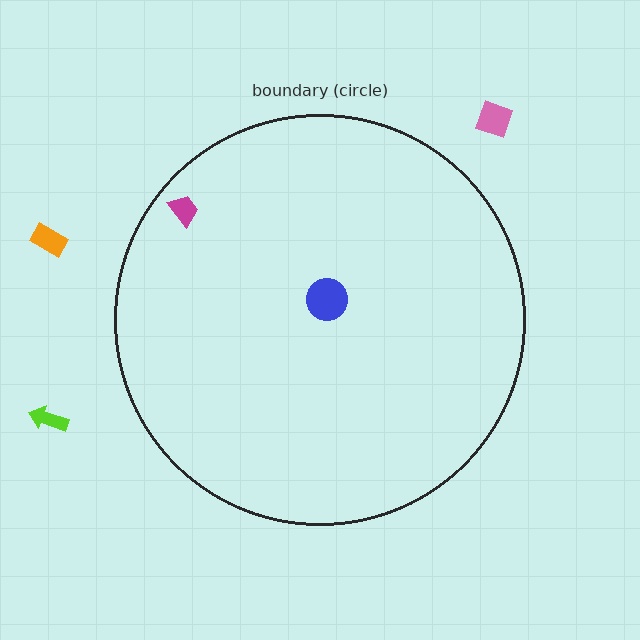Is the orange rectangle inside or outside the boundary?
Outside.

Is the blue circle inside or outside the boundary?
Inside.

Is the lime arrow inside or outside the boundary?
Outside.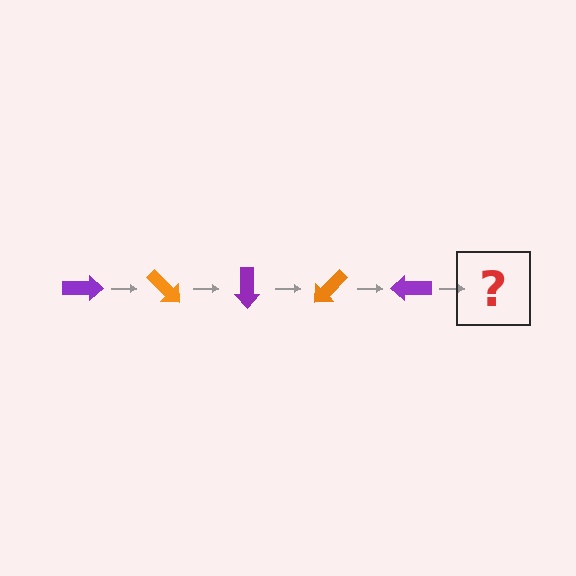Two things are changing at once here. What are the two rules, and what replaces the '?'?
The two rules are that it rotates 45 degrees each step and the color cycles through purple and orange. The '?' should be an orange arrow, rotated 225 degrees from the start.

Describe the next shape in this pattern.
It should be an orange arrow, rotated 225 degrees from the start.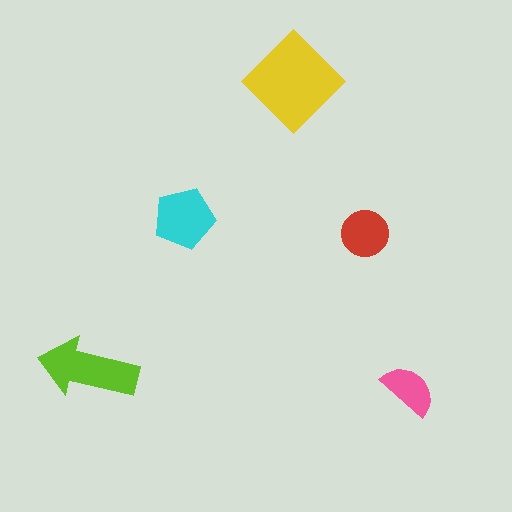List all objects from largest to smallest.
The yellow diamond, the lime arrow, the cyan pentagon, the red circle, the pink semicircle.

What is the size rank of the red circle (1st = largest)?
4th.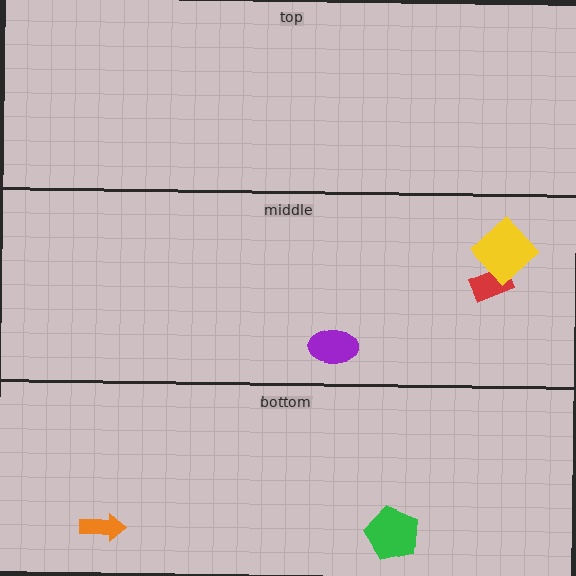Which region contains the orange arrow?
The bottom region.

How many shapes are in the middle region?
3.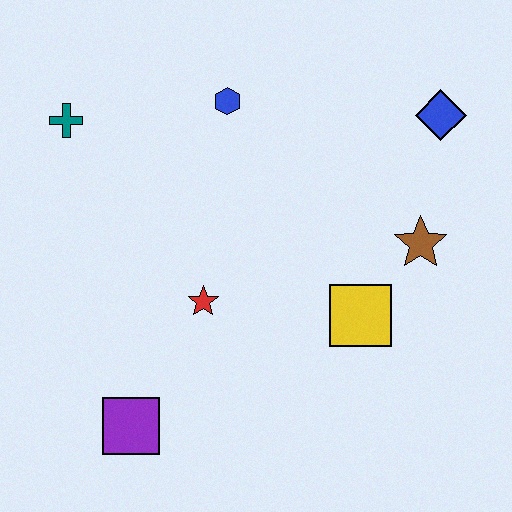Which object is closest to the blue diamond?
The brown star is closest to the blue diamond.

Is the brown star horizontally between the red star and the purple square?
No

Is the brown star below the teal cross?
Yes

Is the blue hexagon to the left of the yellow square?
Yes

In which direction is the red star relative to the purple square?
The red star is above the purple square.